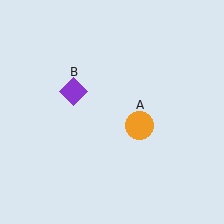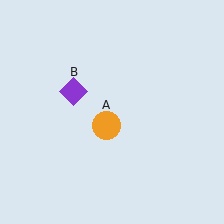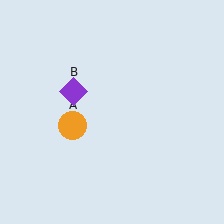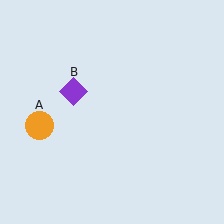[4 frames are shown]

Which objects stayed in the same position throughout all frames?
Purple diamond (object B) remained stationary.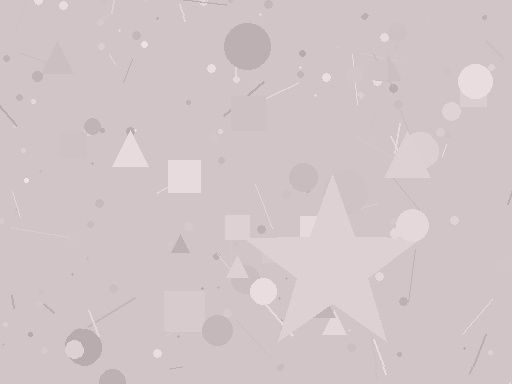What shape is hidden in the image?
A star is hidden in the image.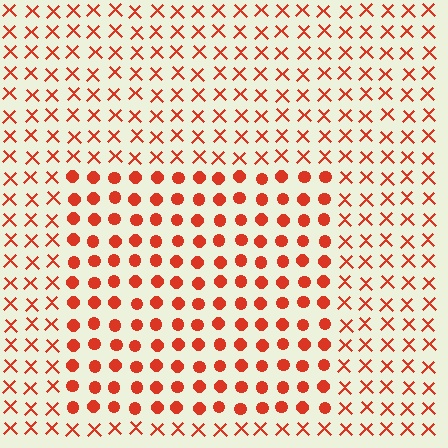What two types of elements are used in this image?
The image uses circles inside the rectangle region and X marks outside it.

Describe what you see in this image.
The image is filled with small red elements arranged in a uniform grid. A rectangle-shaped region contains circles, while the surrounding area contains X marks. The boundary is defined purely by the change in element shape.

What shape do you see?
I see a rectangle.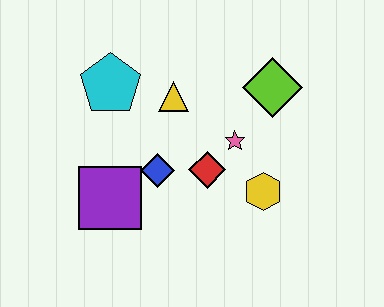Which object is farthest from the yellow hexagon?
The cyan pentagon is farthest from the yellow hexagon.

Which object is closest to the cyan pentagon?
The yellow triangle is closest to the cyan pentagon.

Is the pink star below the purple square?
No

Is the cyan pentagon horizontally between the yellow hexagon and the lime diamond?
No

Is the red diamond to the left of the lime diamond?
Yes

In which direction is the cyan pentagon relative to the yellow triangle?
The cyan pentagon is to the left of the yellow triangle.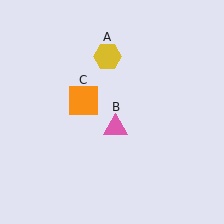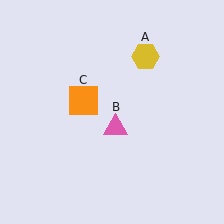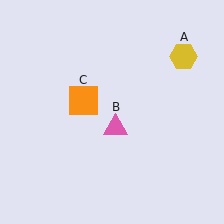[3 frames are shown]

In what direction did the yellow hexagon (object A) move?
The yellow hexagon (object A) moved right.